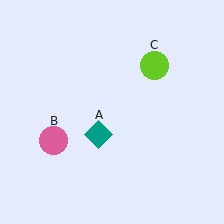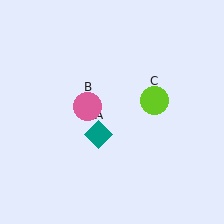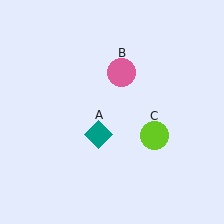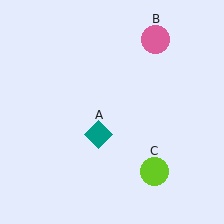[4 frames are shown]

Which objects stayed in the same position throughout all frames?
Teal diamond (object A) remained stationary.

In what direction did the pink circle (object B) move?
The pink circle (object B) moved up and to the right.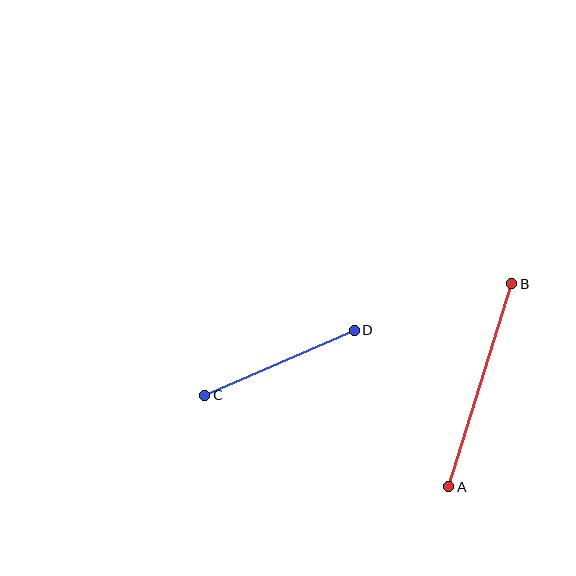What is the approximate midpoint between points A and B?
The midpoint is at approximately (480, 385) pixels.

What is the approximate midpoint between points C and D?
The midpoint is at approximately (280, 363) pixels.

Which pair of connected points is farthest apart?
Points A and B are farthest apart.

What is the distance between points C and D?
The distance is approximately 163 pixels.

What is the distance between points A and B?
The distance is approximately 213 pixels.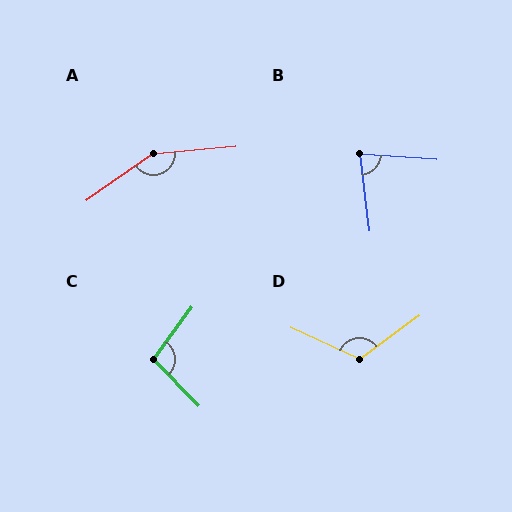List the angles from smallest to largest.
B (79°), C (99°), D (119°), A (150°).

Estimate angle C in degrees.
Approximately 99 degrees.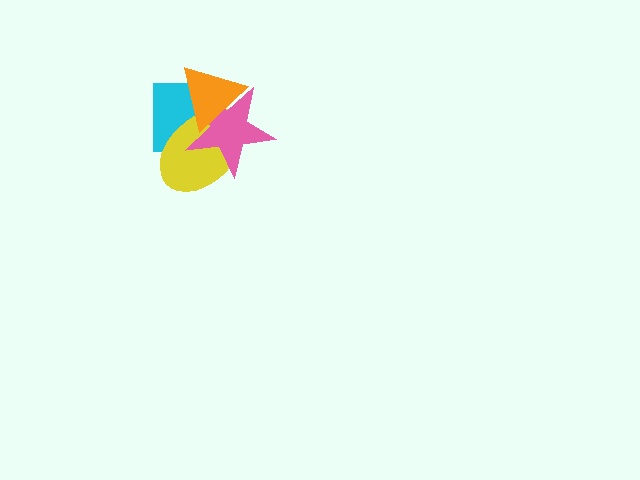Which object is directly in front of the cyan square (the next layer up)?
The yellow ellipse is directly in front of the cyan square.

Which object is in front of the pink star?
The orange triangle is in front of the pink star.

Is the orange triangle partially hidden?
No, no other shape covers it.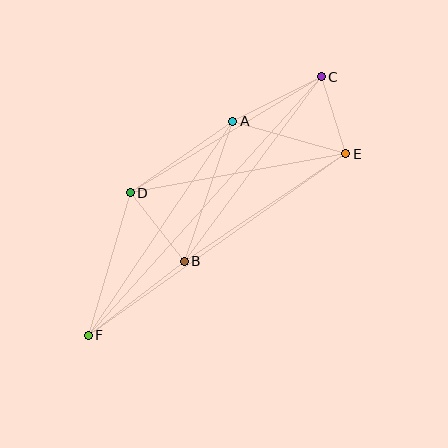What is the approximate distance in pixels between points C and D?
The distance between C and D is approximately 224 pixels.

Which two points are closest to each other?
Points C and E are closest to each other.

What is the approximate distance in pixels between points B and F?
The distance between B and F is approximately 121 pixels.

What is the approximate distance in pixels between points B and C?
The distance between B and C is approximately 230 pixels.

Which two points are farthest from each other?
Points C and F are farthest from each other.